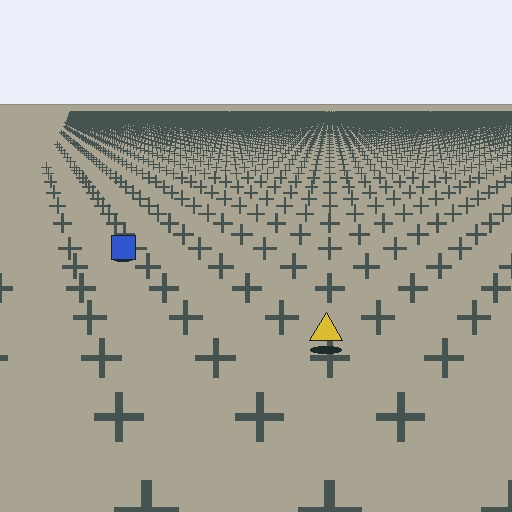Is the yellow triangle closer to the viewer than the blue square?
Yes. The yellow triangle is closer — you can tell from the texture gradient: the ground texture is coarser near it.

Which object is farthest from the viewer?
The blue square is farthest from the viewer. It appears smaller and the ground texture around it is denser.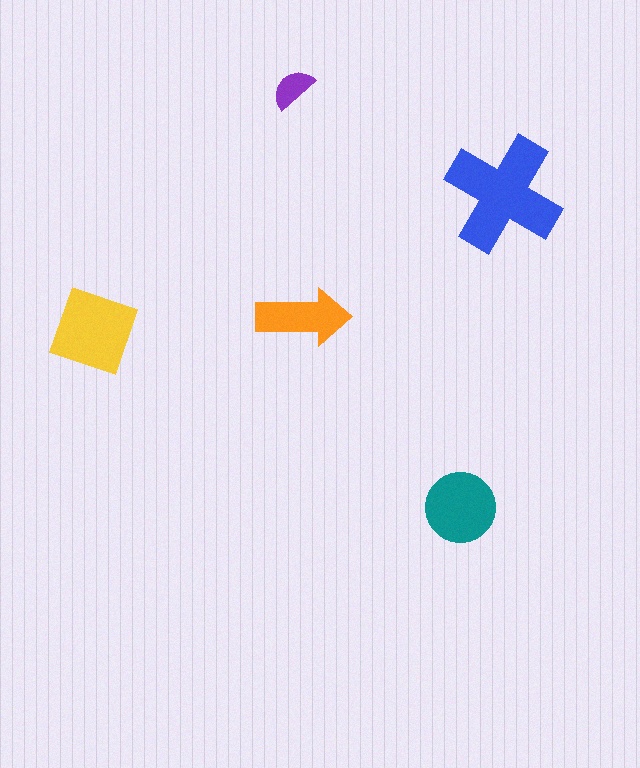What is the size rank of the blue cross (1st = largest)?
1st.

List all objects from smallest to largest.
The purple semicircle, the orange arrow, the teal circle, the yellow square, the blue cross.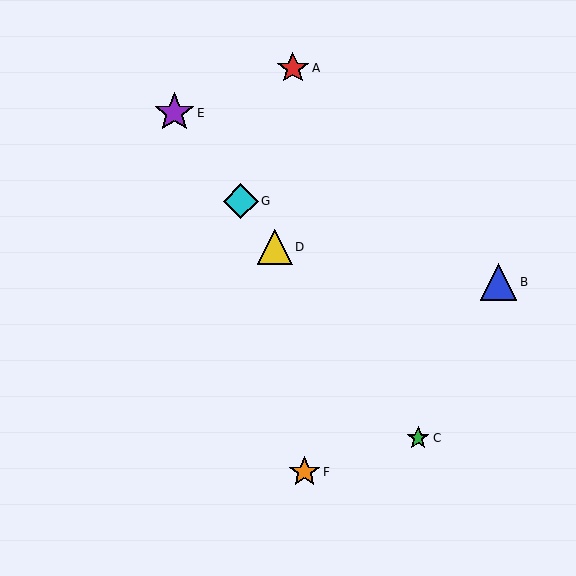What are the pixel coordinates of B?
Object B is at (498, 282).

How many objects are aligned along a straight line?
4 objects (C, D, E, G) are aligned along a straight line.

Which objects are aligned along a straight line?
Objects C, D, E, G are aligned along a straight line.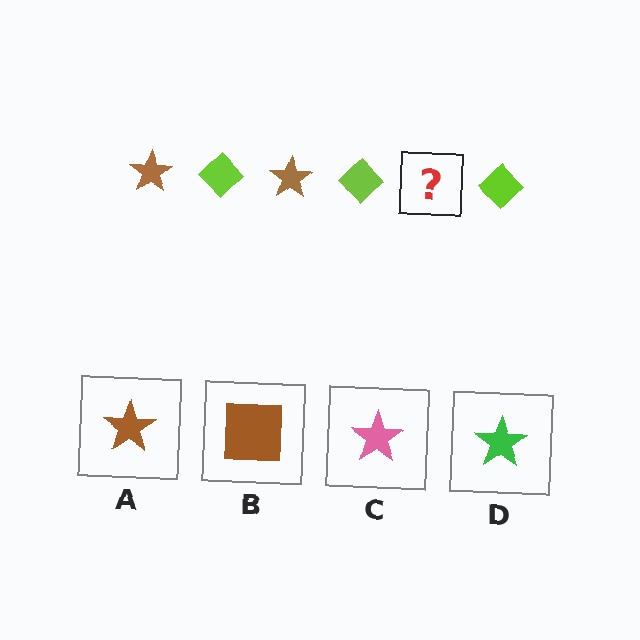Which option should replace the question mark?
Option A.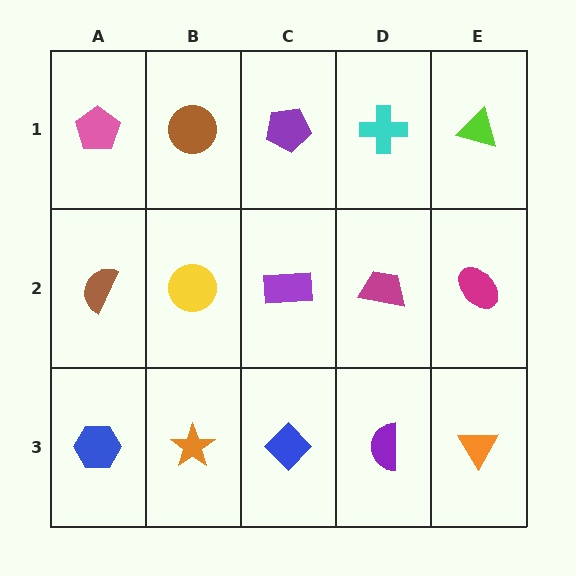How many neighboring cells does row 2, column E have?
3.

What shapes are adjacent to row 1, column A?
A brown semicircle (row 2, column A), a brown circle (row 1, column B).